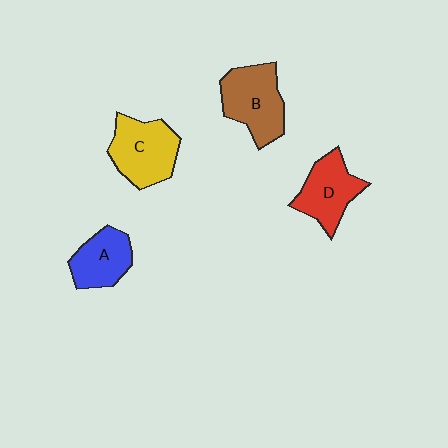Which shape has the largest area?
Shape B (brown).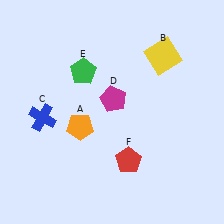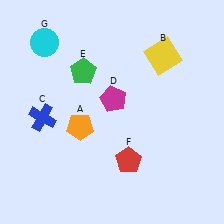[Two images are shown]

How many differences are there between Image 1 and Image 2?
There is 1 difference between the two images.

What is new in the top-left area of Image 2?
A cyan circle (G) was added in the top-left area of Image 2.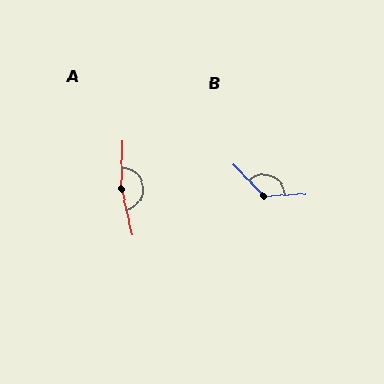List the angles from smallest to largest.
B (130°), A (166°).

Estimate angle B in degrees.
Approximately 130 degrees.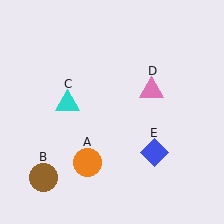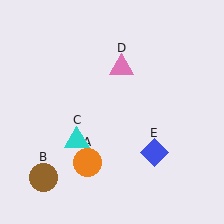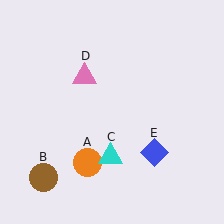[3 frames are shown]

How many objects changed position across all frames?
2 objects changed position: cyan triangle (object C), pink triangle (object D).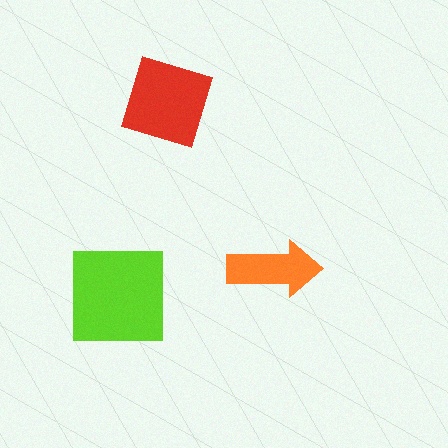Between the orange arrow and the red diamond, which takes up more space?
The red diamond.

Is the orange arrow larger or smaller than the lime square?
Smaller.